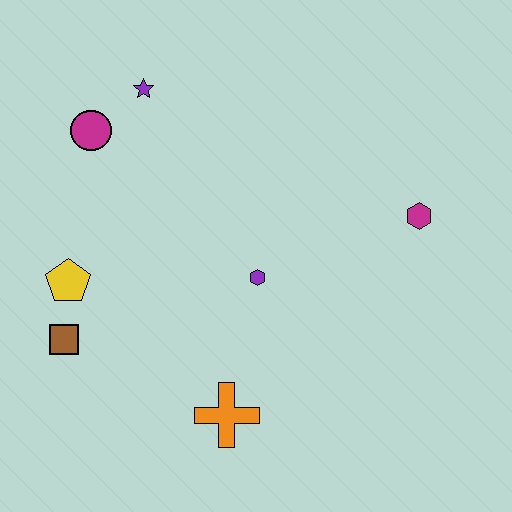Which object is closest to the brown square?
The yellow pentagon is closest to the brown square.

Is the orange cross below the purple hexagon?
Yes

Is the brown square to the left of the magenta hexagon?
Yes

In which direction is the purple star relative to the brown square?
The purple star is above the brown square.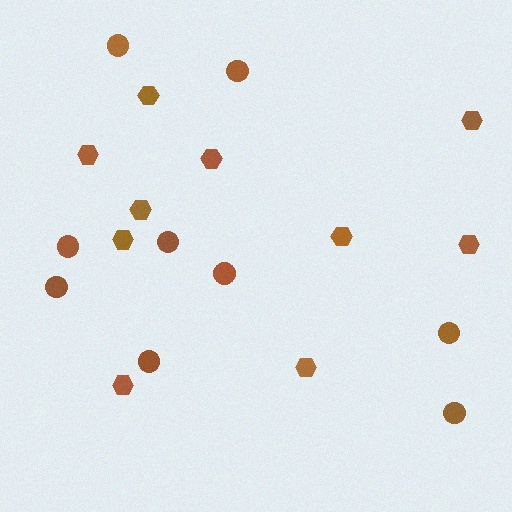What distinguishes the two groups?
There are 2 groups: one group of hexagons (10) and one group of circles (9).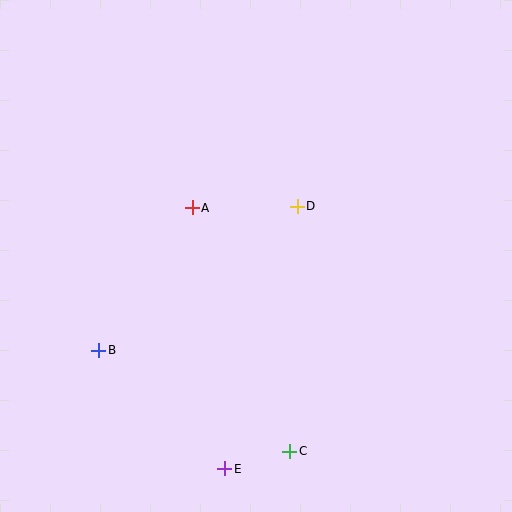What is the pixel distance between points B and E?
The distance between B and E is 173 pixels.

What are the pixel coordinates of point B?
Point B is at (99, 350).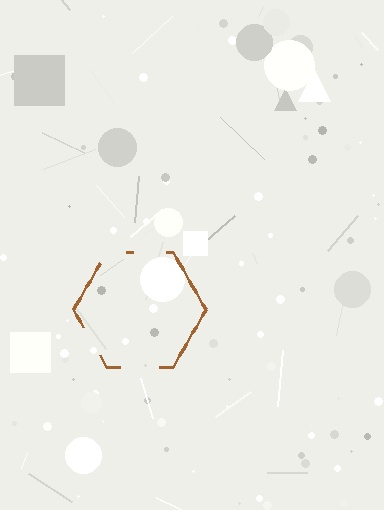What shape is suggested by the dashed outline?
The dashed outline suggests a hexagon.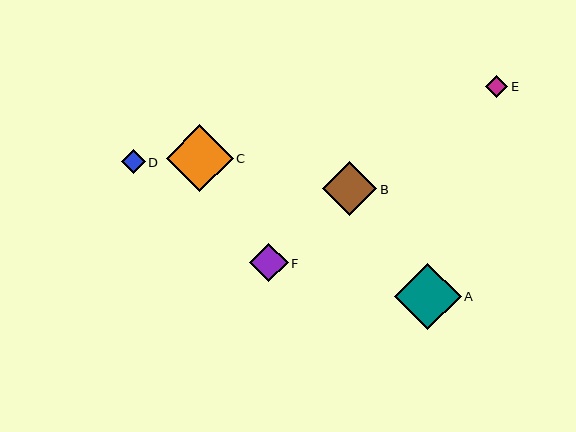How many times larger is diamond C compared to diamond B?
Diamond C is approximately 1.2 times the size of diamond B.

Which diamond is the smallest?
Diamond E is the smallest with a size of approximately 23 pixels.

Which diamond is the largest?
Diamond C is the largest with a size of approximately 66 pixels.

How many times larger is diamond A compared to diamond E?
Diamond A is approximately 2.9 times the size of diamond E.